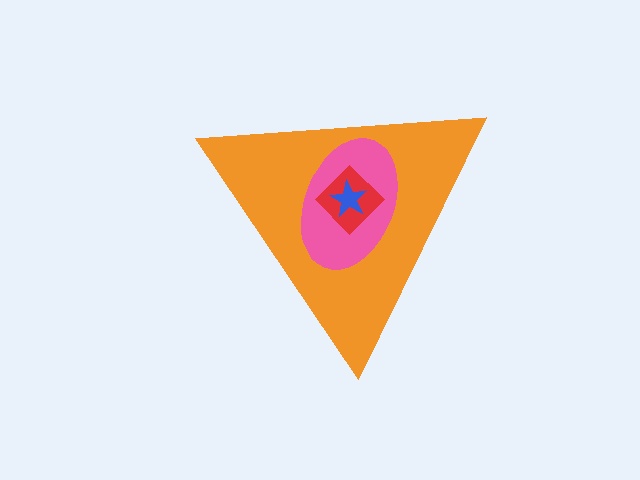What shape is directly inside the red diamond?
The blue star.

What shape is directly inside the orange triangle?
The pink ellipse.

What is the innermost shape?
The blue star.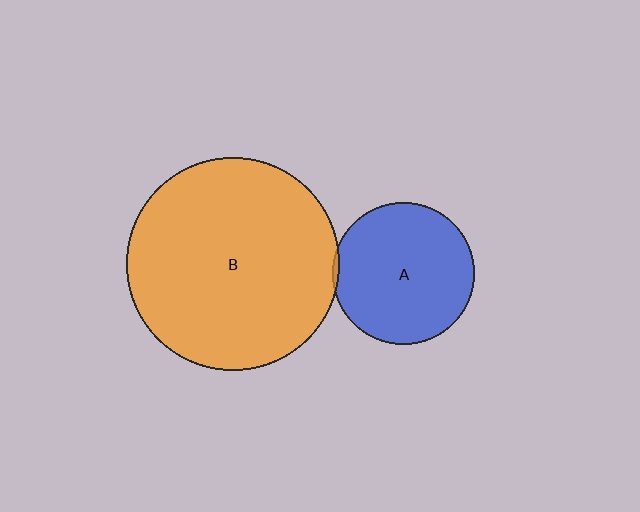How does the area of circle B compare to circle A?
Approximately 2.3 times.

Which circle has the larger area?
Circle B (orange).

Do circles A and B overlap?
Yes.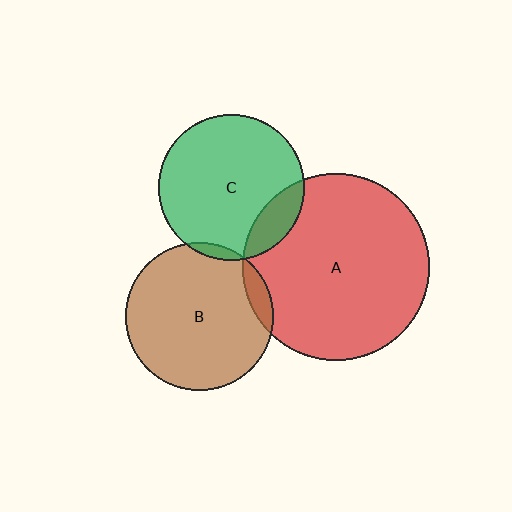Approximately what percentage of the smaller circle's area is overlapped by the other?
Approximately 5%.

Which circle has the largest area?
Circle A (red).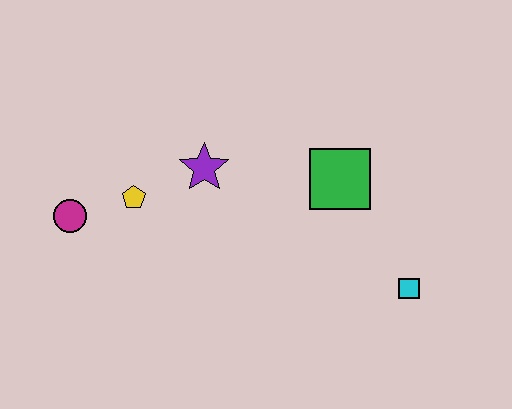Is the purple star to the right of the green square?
No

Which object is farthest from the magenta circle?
The cyan square is farthest from the magenta circle.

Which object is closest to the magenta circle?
The yellow pentagon is closest to the magenta circle.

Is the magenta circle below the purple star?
Yes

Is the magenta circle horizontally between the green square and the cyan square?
No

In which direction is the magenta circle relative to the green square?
The magenta circle is to the left of the green square.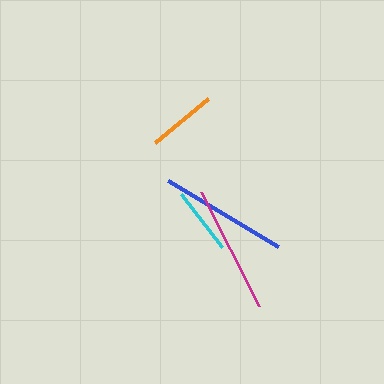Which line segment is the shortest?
The cyan line is the shortest at approximately 68 pixels.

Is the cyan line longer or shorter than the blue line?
The blue line is longer than the cyan line.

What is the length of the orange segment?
The orange segment is approximately 69 pixels long.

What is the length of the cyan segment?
The cyan segment is approximately 68 pixels long.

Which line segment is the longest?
The blue line is the longest at approximately 129 pixels.